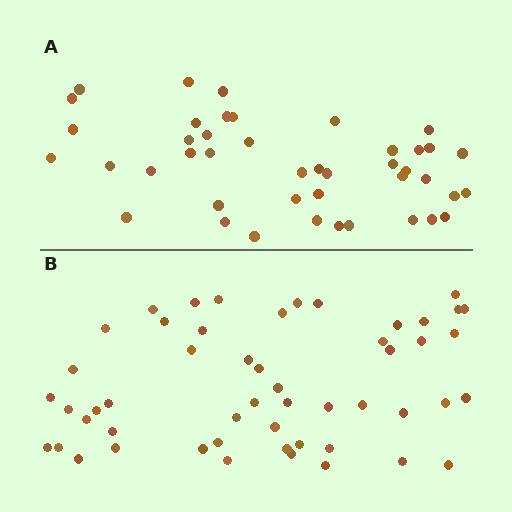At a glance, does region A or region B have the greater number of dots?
Region B (the bottom region) has more dots.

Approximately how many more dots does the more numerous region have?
Region B has roughly 8 or so more dots than region A.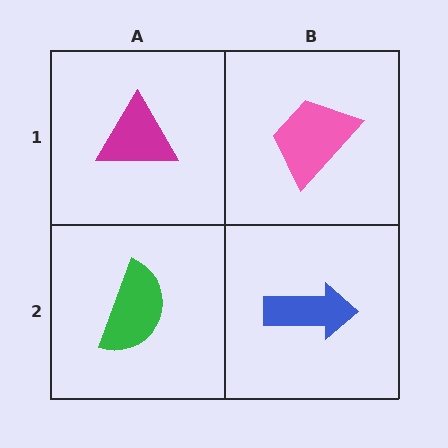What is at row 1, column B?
A pink trapezoid.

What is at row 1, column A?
A magenta triangle.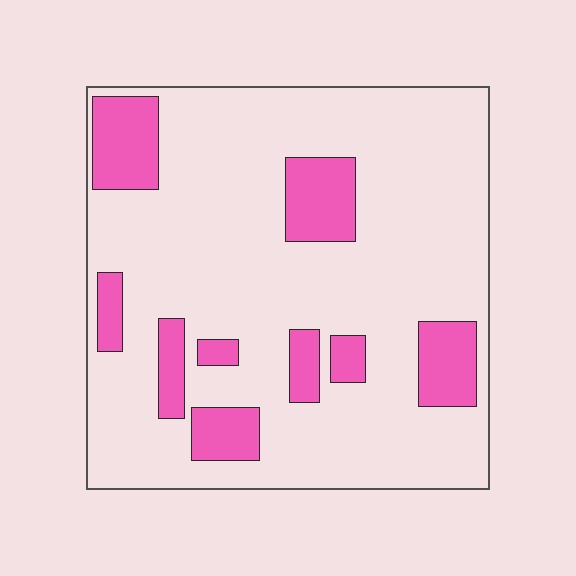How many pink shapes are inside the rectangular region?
9.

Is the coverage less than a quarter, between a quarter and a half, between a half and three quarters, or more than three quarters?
Less than a quarter.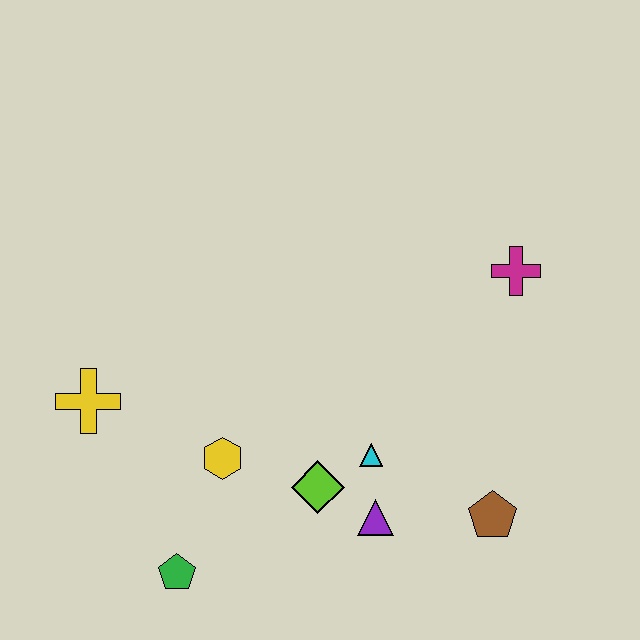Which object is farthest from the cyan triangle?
The yellow cross is farthest from the cyan triangle.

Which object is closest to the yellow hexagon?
The lime diamond is closest to the yellow hexagon.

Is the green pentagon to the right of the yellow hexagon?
No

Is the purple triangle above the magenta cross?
No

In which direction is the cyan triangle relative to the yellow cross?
The cyan triangle is to the right of the yellow cross.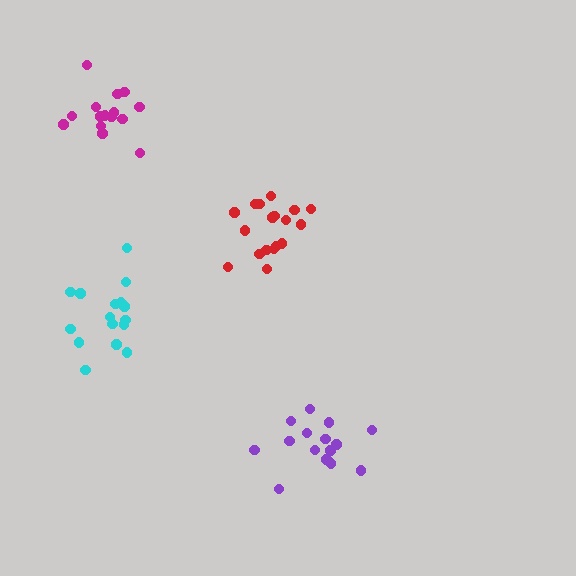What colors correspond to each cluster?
The clusters are colored: purple, red, cyan, magenta.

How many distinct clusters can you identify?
There are 4 distinct clusters.